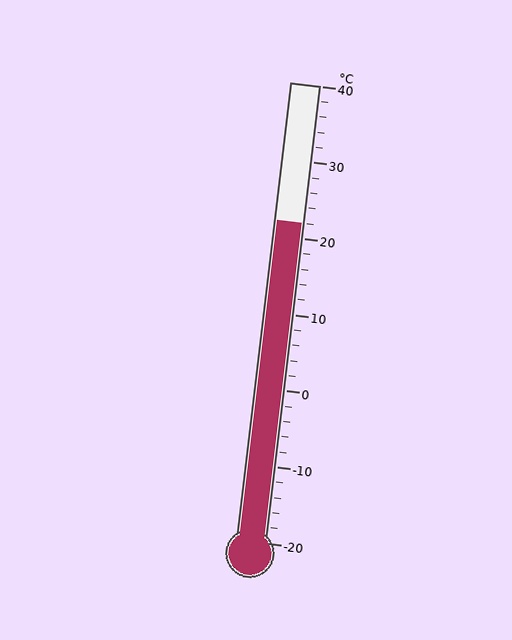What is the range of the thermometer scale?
The thermometer scale ranges from -20°C to 40°C.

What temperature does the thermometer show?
The thermometer shows approximately 22°C.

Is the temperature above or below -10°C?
The temperature is above -10°C.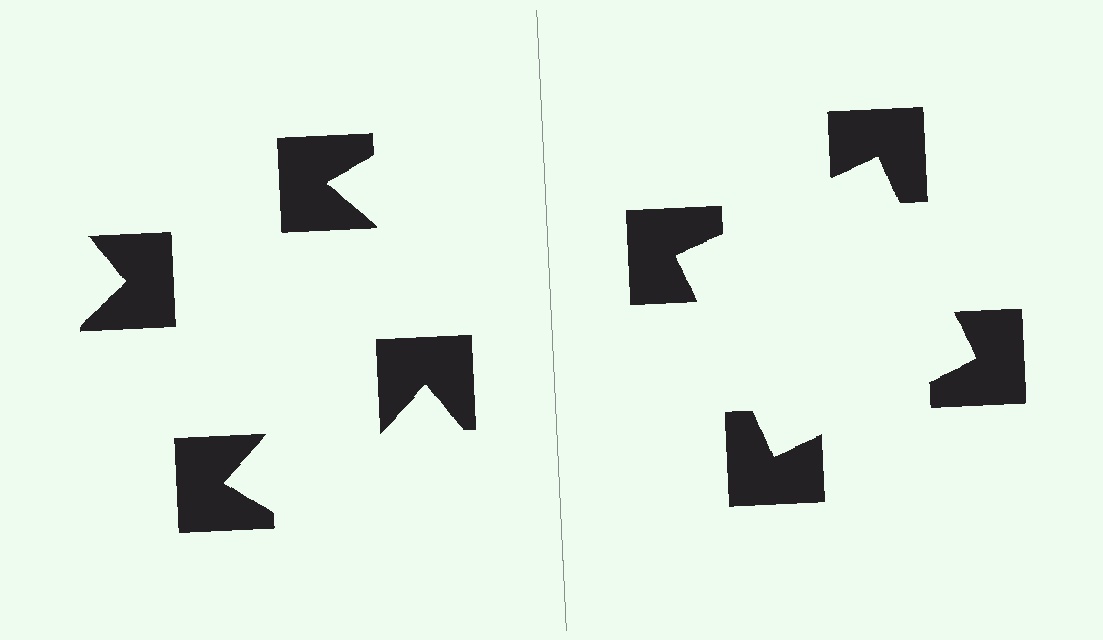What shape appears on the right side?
An illusory square.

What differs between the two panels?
The notched squares are positioned identically on both sides; only the wedge orientations differ. On the right they align to a square; on the left they are misaligned.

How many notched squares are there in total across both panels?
8 — 4 on each side.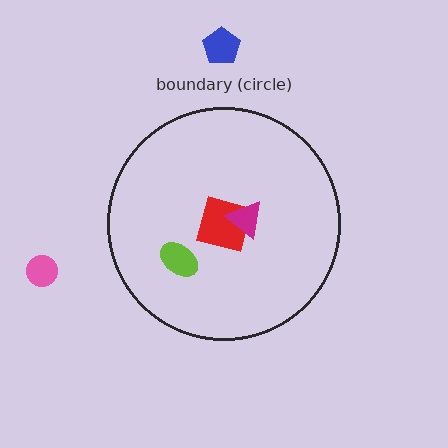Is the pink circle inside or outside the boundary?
Outside.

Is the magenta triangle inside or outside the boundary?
Inside.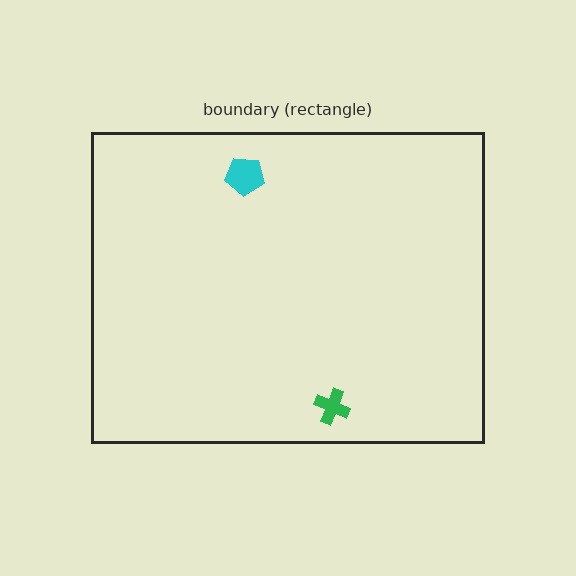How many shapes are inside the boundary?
2 inside, 0 outside.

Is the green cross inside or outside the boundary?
Inside.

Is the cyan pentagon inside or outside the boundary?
Inside.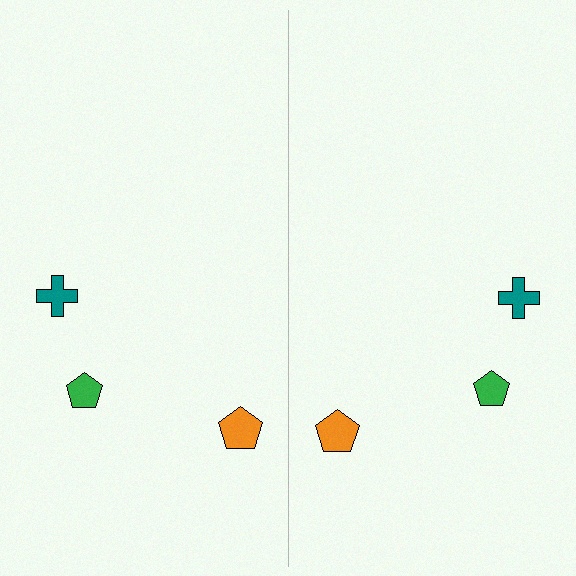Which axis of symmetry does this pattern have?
The pattern has a vertical axis of symmetry running through the center of the image.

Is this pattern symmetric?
Yes, this pattern has bilateral (reflection) symmetry.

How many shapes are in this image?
There are 6 shapes in this image.